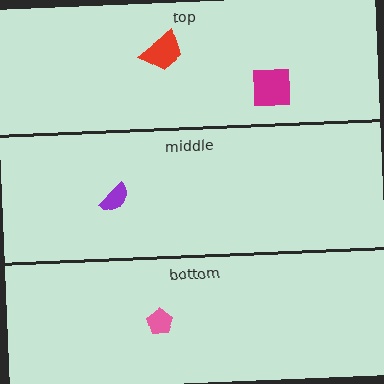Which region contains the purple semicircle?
The middle region.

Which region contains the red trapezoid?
The top region.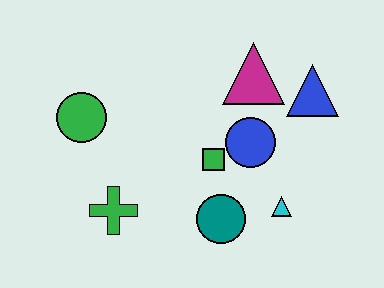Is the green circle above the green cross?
Yes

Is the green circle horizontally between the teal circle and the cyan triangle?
No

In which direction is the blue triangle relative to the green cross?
The blue triangle is to the right of the green cross.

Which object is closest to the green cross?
The green circle is closest to the green cross.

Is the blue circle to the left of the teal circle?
No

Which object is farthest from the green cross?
The blue triangle is farthest from the green cross.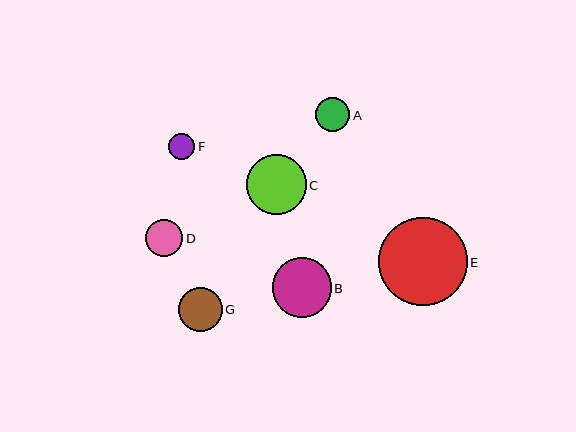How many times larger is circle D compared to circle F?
Circle D is approximately 1.4 times the size of circle F.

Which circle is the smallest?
Circle F is the smallest with a size of approximately 26 pixels.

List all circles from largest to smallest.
From largest to smallest: E, C, B, G, D, A, F.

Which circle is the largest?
Circle E is the largest with a size of approximately 88 pixels.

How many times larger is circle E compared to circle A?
Circle E is approximately 2.6 times the size of circle A.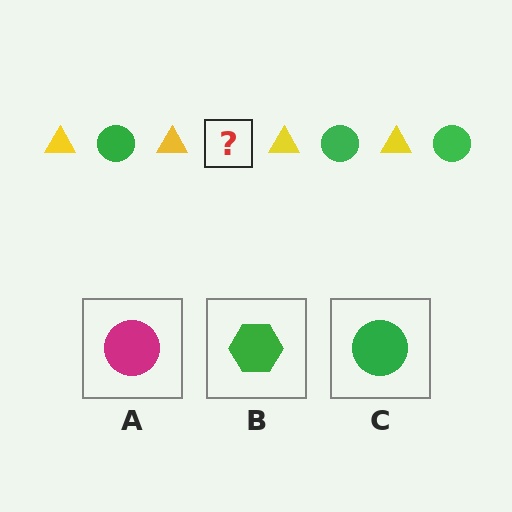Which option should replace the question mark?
Option C.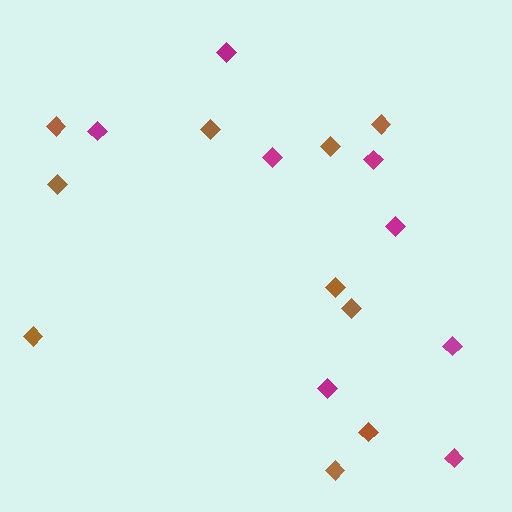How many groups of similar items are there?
There are 2 groups: one group of magenta diamonds (8) and one group of brown diamonds (10).